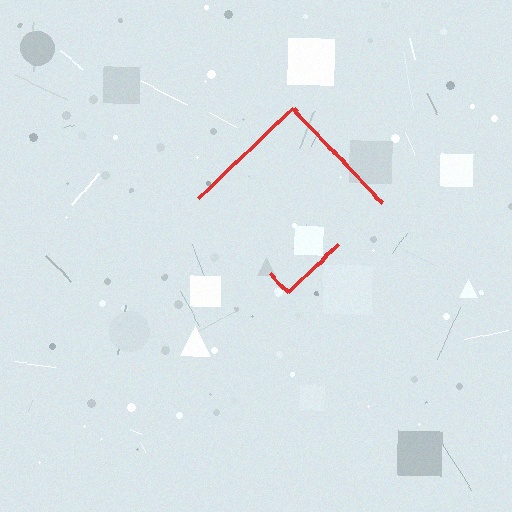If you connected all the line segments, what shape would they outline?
They would outline a diamond.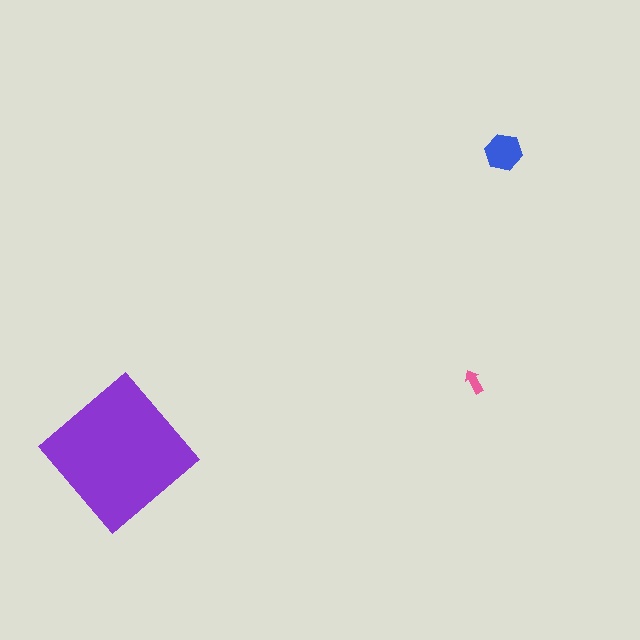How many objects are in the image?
There are 3 objects in the image.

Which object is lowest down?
The purple diamond is bottommost.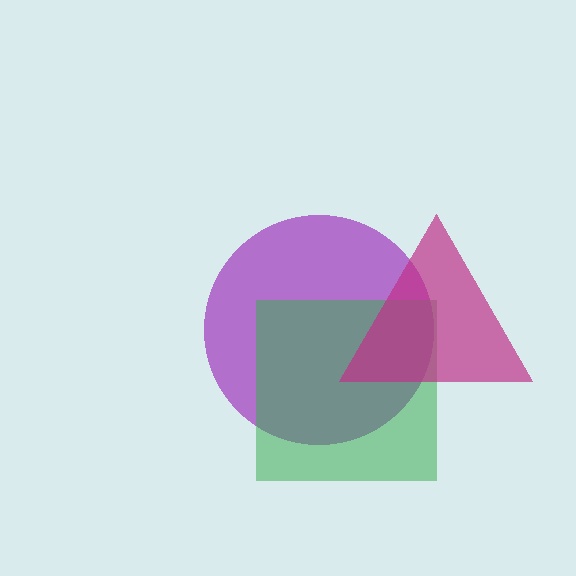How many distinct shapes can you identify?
There are 3 distinct shapes: a purple circle, a green square, a magenta triangle.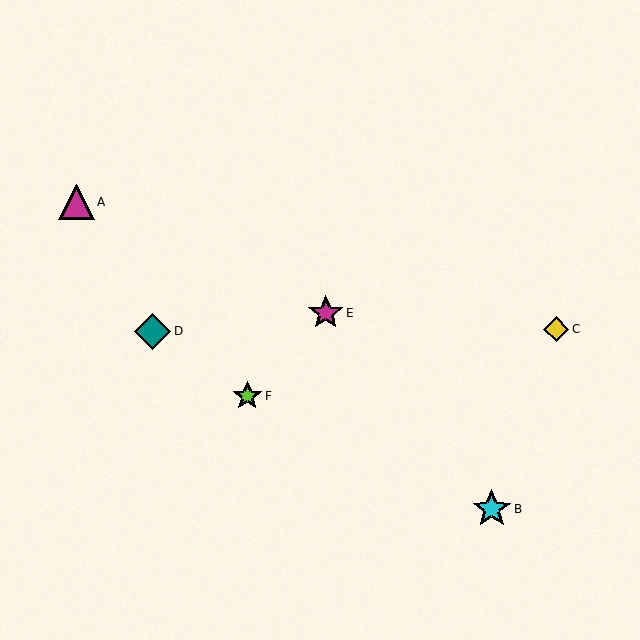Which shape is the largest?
The cyan star (labeled B) is the largest.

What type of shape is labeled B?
Shape B is a cyan star.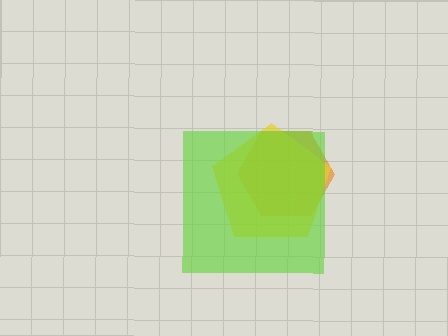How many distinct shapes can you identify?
There are 3 distinct shapes: an orange hexagon, a yellow pentagon, a lime square.